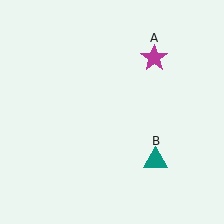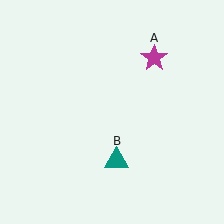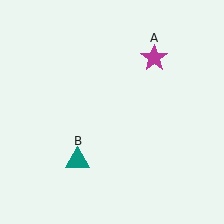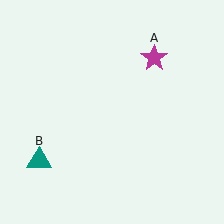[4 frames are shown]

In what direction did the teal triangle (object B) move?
The teal triangle (object B) moved left.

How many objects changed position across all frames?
1 object changed position: teal triangle (object B).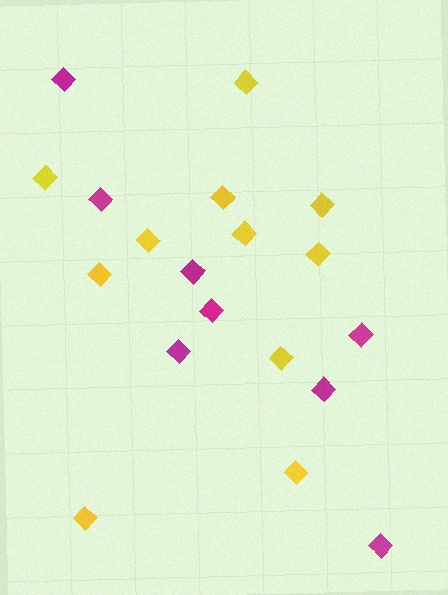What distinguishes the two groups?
There are 2 groups: one group of magenta diamonds (8) and one group of yellow diamonds (11).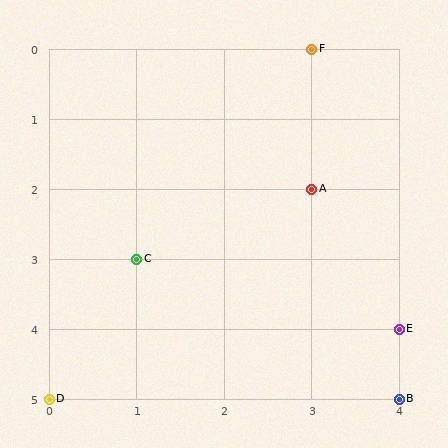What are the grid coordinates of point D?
Point D is at grid coordinates (0, 5).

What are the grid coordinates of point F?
Point F is at grid coordinates (3, 0).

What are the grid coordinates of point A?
Point A is at grid coordinates (3, 2).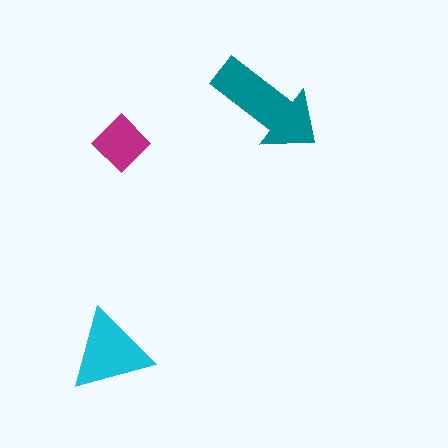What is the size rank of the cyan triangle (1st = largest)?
2nd.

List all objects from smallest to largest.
The magenta diamond, the cyan triangle, the teal arrow.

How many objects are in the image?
There are 3 objects in the image.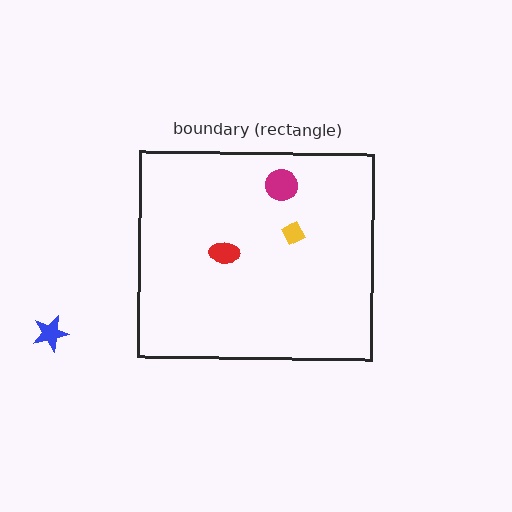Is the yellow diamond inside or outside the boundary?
Inside.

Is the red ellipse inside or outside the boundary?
Inside.